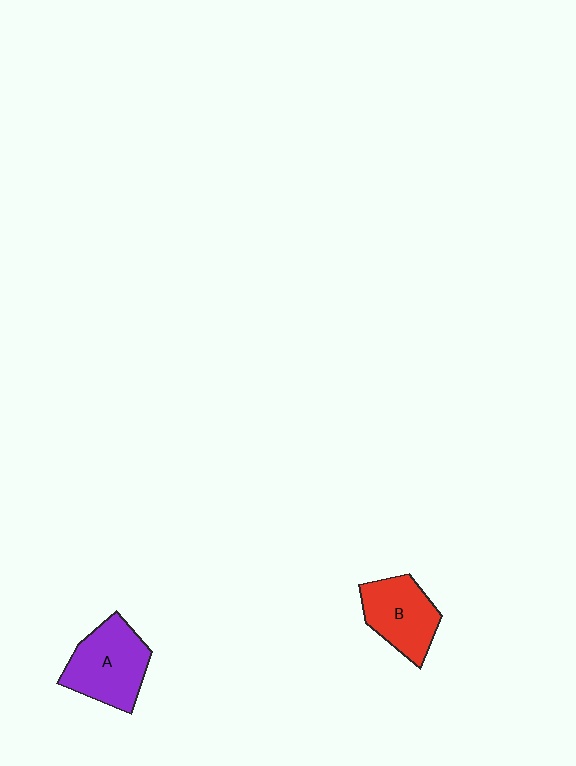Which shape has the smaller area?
Shape B (red).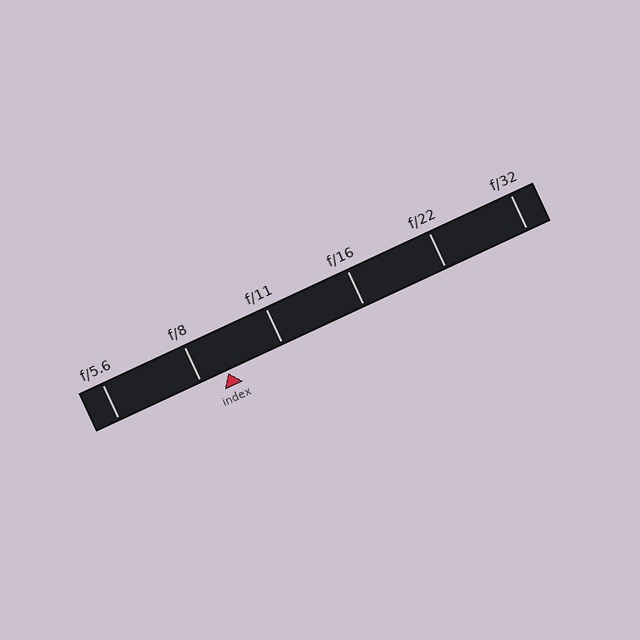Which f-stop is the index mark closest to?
The index mark is closest to f/8.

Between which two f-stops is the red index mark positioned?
The index mark is between f/8 and f/11.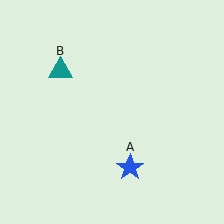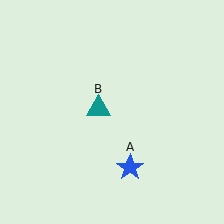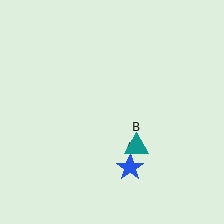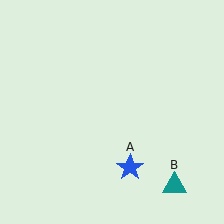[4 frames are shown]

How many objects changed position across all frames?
1 object changed position: teal triangle (object B).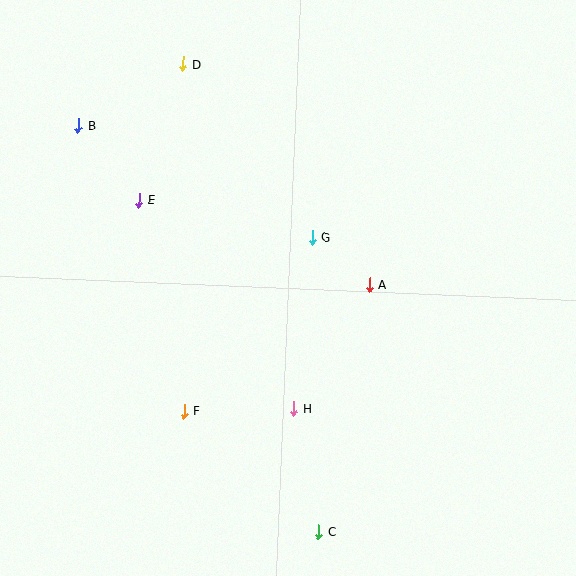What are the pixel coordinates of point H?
Point H is at (294, 409).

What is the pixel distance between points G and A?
The distance between G and A is 74 pixels.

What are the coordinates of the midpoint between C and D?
The midpoint between C and D is at (251, 298).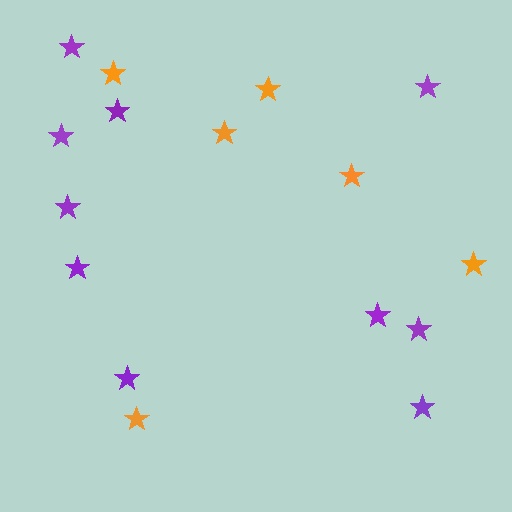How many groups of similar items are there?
There are 2 groups: one group of purple stars (10) and one group of orange stars (6).